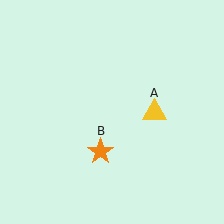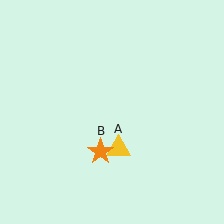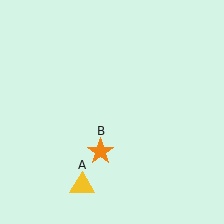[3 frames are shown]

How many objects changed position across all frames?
1 object changed position: yellow triangle (object A).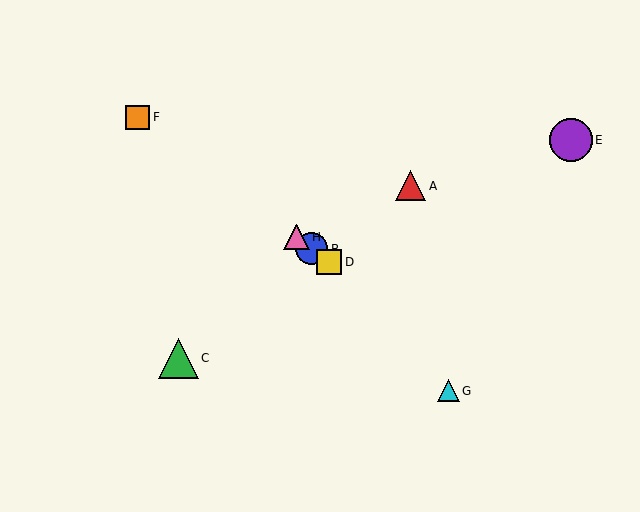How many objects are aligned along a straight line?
4 objects (B, D, F, H) are aligned along a straight line.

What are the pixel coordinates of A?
Object A is at (411, 186).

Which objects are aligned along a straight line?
Objects B, D, F, H are aligned along a straight line.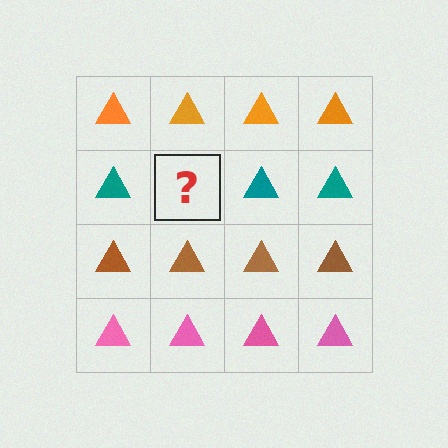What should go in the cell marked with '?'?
The missing cell should contain a teal triangle.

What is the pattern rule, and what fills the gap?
The rule is that each row has a consistent color. The gap should be filled with a teal triangle.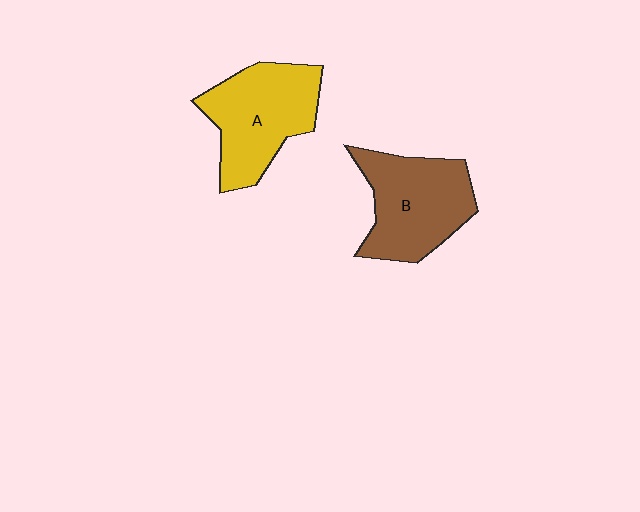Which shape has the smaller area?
Shape B (brown).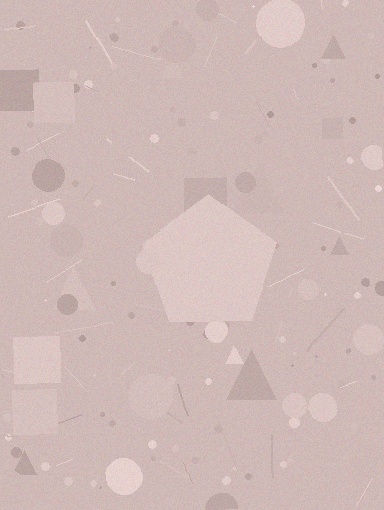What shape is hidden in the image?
A pentagon is hidden in the image.